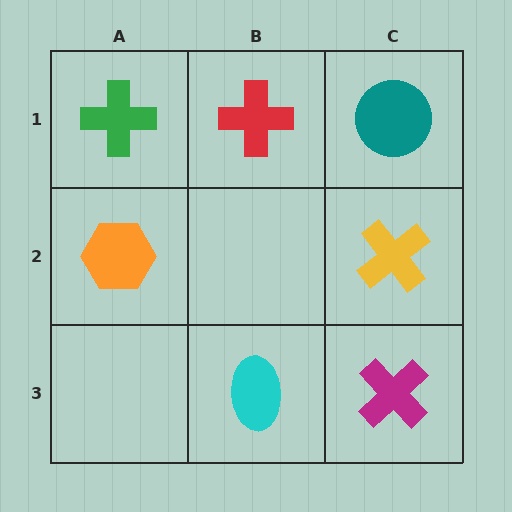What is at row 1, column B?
A red cross.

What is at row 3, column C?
A magenta cross.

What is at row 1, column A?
A green cross.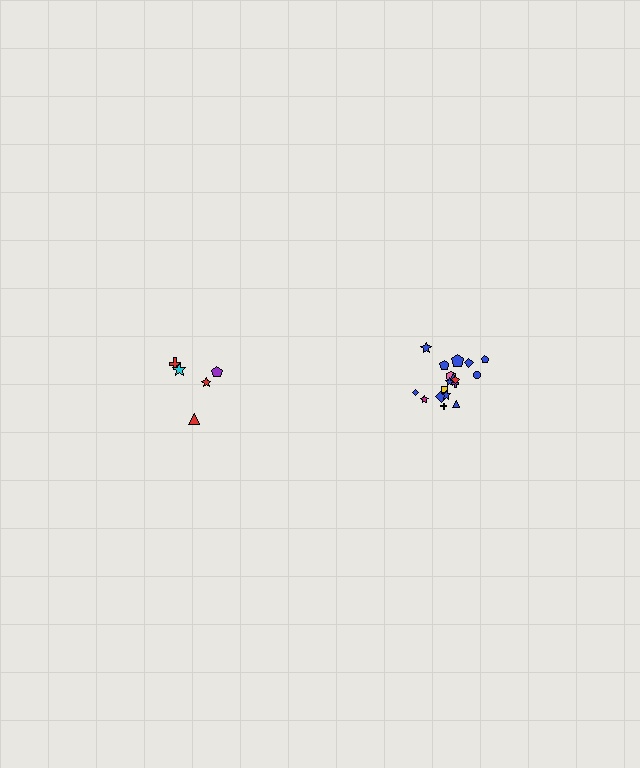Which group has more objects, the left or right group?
The right group.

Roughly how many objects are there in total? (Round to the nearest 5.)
Roughly 25 objects in total.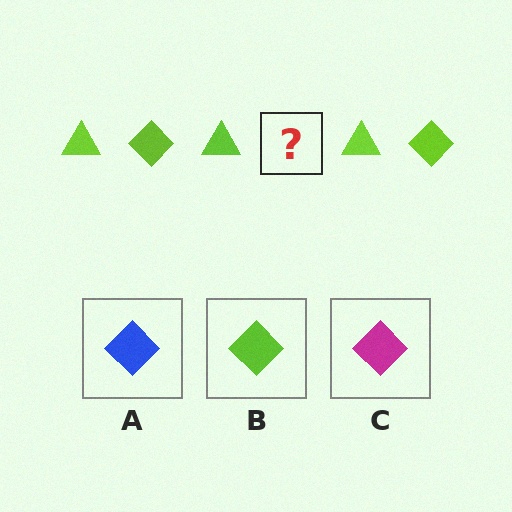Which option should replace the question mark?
Option B.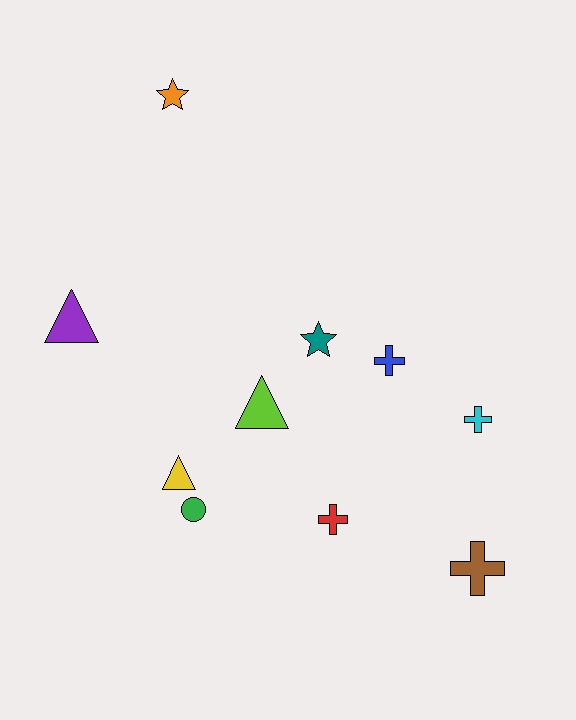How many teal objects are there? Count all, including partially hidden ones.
There is 1 teal object.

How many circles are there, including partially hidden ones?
There is 1 circle.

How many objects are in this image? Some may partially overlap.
There are 10 objects.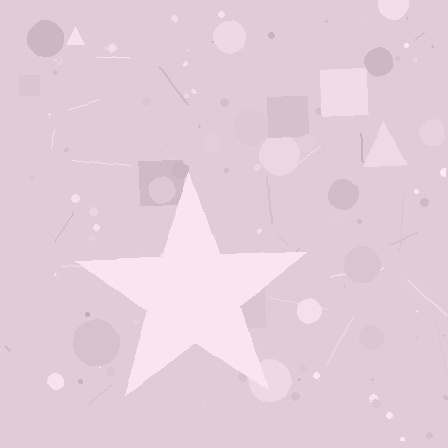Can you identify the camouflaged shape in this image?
The camouflaged shape is a star.